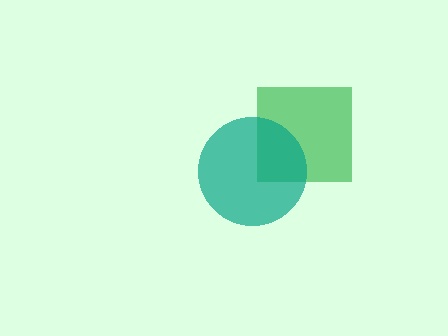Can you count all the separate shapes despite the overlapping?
Yes, there are 2 separate shapes.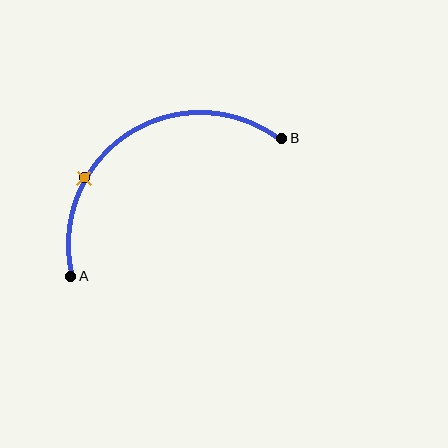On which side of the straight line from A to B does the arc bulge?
The arc bulges above the straight line connecting A and B.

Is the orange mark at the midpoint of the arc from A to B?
No. The orange mark lies on the arc but is closer to endpoint A. The arc midpoint would be at the point on the curve equidistant along the arc from both A and B.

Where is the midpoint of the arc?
The arc midpoint is the point on the curve farthest from the straight line joining A and B. It sits above that line.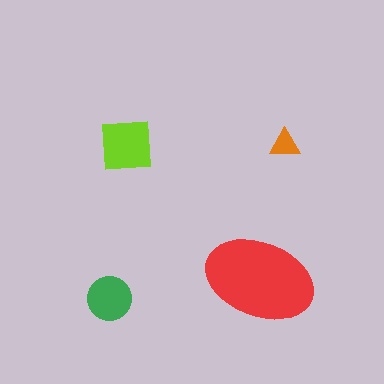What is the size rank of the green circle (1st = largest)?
3rd.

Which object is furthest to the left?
The green circle is leftmost.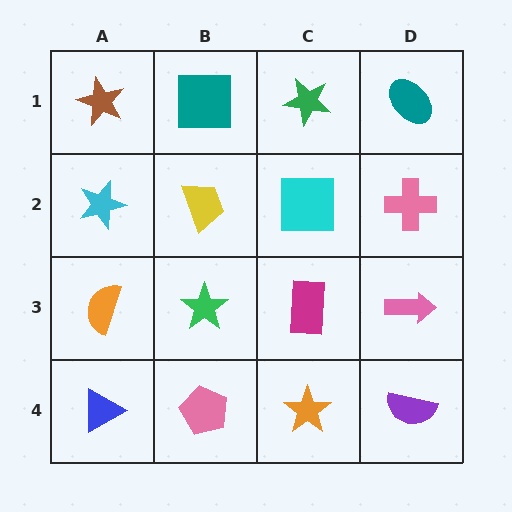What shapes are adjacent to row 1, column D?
A pink cross (row 2, column D), a green star (row 1, column C).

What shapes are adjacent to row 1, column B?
A yellow trapezoid (row 2, column B), a brown star (row 1, column A), a green star (row 1, column C).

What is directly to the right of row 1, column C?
A teal ellipse.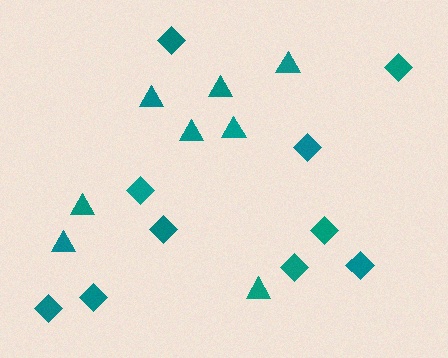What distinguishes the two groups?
There are 2 groups: one group of diamonds (10) and one group of triangles (8).